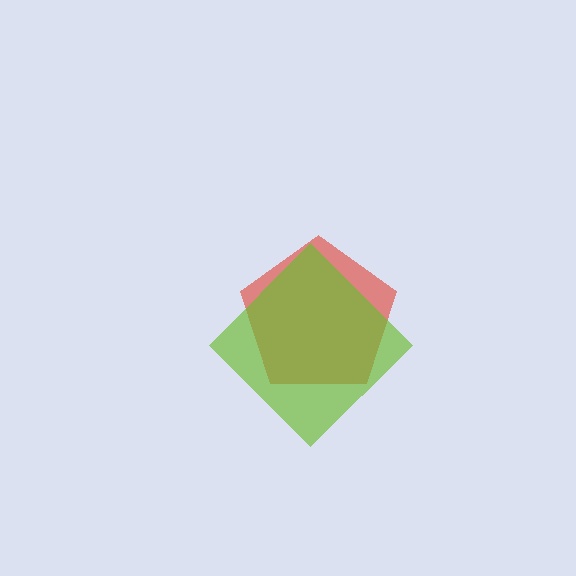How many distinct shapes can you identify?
There are 2 distinct shapes: a red pentagon, a lime diamond.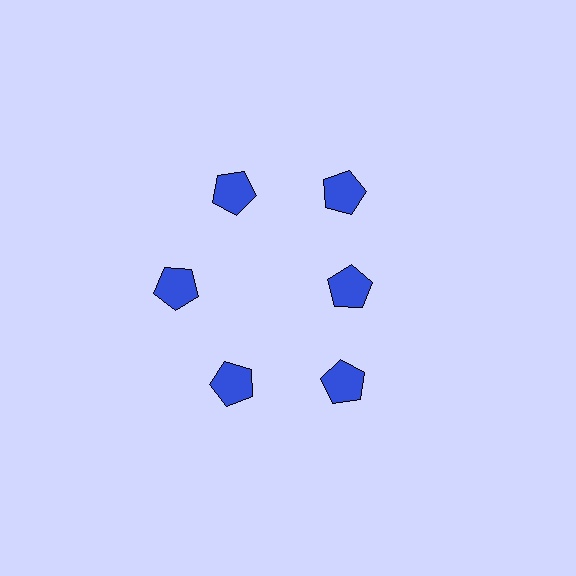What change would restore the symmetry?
The symmetry would be restored by moving it outward, back onto the ring so that all 6 pentagons sit at equal angles and equal distance from the center.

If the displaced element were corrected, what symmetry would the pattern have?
It would have 6-fold rotational symmetry — the pattern would map onto itself every 60 degrees.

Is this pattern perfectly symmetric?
No. The 6 blue pentagons are arranged in a ring, but one element near the 3 o'clock position is pulled inward toward the center, breaking the 6-fold rotational symmetry.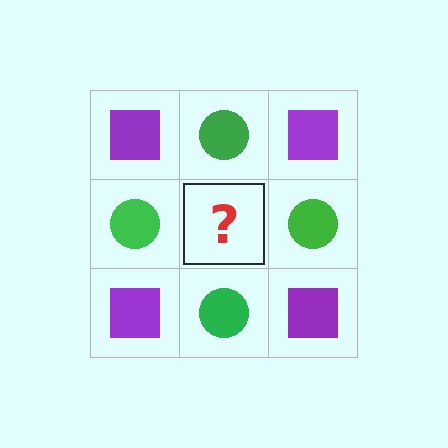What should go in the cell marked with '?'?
The missing cell should contain a purple square.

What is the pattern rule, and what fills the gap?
The rule is that it alternates purple square and green circle in a checkerboard pattern. The gap should be filled with a purple square.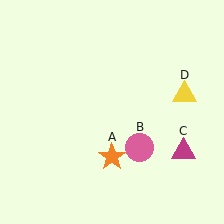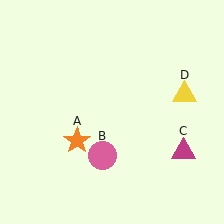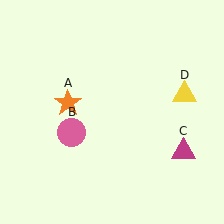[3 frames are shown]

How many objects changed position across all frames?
2 objects changed position: orange star (object A), pink circle (object B).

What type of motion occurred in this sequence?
The orange star (object A), pink circle (object B) rotated clockwise around the center of the scene.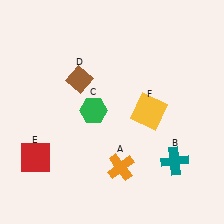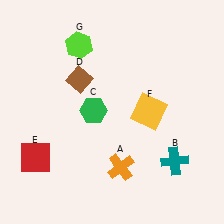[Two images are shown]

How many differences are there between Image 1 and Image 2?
There is 1 difference between the two images.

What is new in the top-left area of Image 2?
A lime hexagon (G) was added in the top-left area of Image 2.